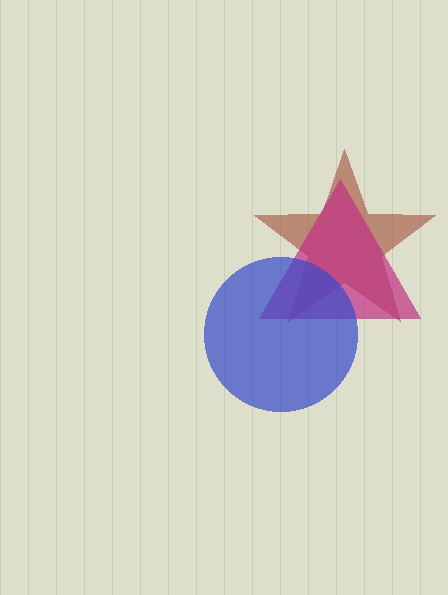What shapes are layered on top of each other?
The layered shapes are: a brown star, a magenta triangle, a blue circle.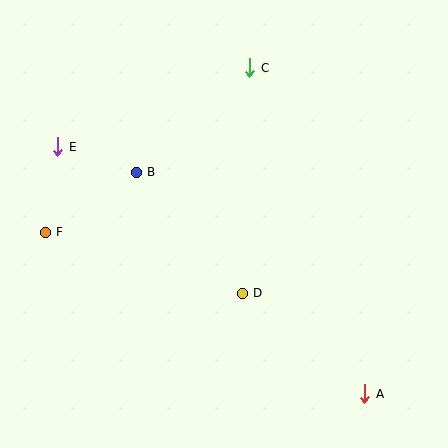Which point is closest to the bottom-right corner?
Point A is closest to the bottom-right corner.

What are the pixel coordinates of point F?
Point F is at (45, 232).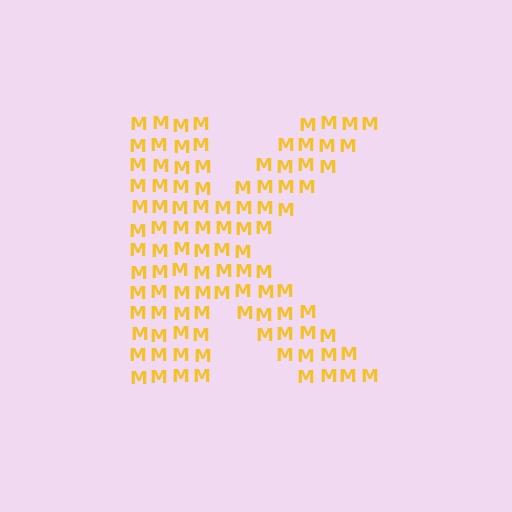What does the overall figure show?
The overall figure shows the letter K.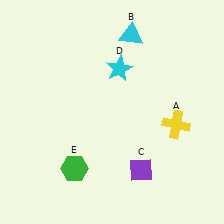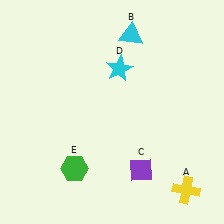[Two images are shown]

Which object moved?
The yellow cross (A) moved down.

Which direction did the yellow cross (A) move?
The yellow cross (A) moved down.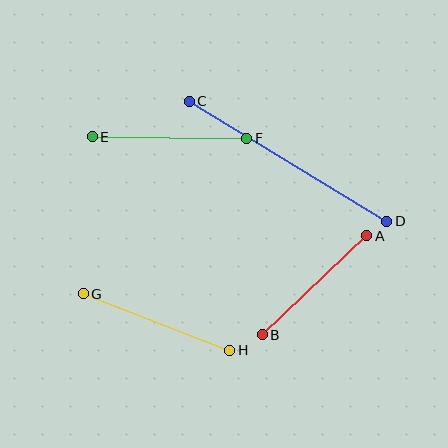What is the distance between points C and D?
The distance is approximately 231 pixels.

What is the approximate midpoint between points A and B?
The midpoint is at approximately (315, 285) pixels.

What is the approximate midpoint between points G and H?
The midpoint is at approximately (156, 322) pixels.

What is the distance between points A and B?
The distance is approximately 144 pixels.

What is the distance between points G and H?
The distance is approximately 157 pixels.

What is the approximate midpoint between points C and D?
The midpoint is at approximately (288, 161) pixels.